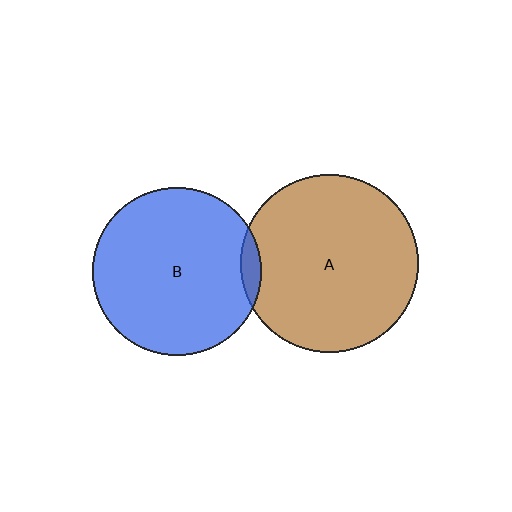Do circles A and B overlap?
Yes.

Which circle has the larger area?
Circle A (brown).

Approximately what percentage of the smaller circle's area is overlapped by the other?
Approximately 5%.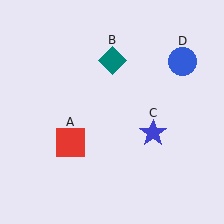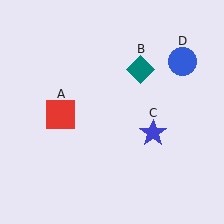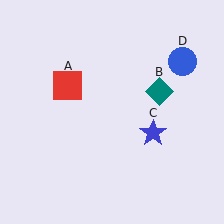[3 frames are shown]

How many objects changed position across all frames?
2 objects changed position: red square (object A), teal diamond (object B).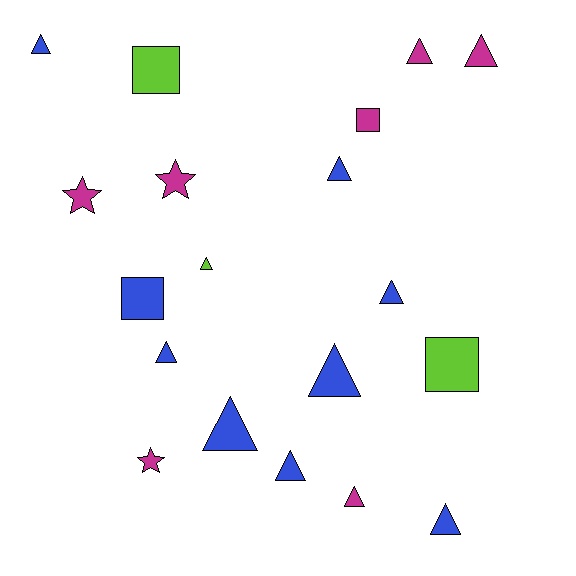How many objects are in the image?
There are 19 objects.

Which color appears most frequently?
Blue, with 9 objects.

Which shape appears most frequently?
Triangle, with 12 objects.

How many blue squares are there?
There is 1 blue square.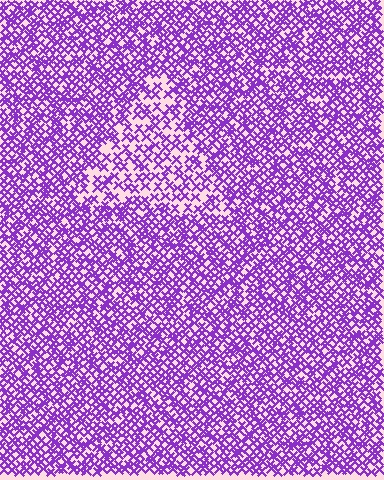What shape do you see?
I see a triangle.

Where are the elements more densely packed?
The elements are more densely packed outside the triangle boundary.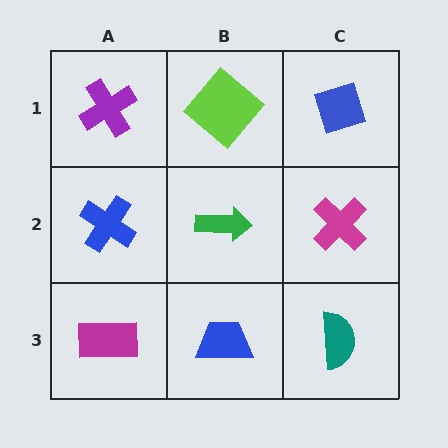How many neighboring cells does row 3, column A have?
2.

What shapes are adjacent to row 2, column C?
A blue diamond (row 1, column C), a teal semicircle (row 3, column C), a green arrow (row 2, column B).